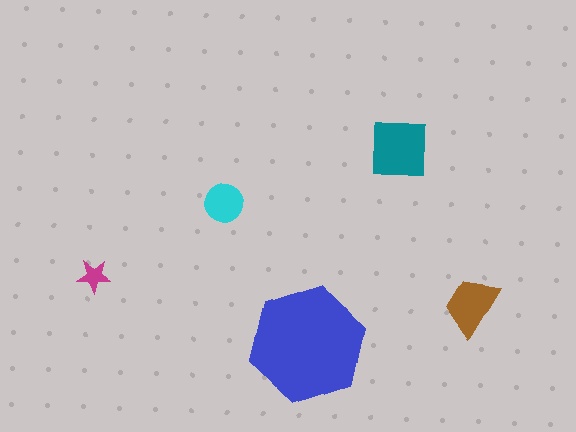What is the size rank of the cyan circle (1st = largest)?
4th.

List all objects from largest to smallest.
The blue hexagon, the teal square, the brown trapezoid, the cyan circle, the magenta star.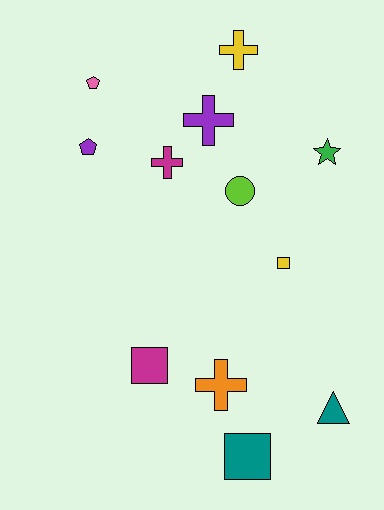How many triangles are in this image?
There is 1 triangle.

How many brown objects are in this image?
There are no brown objects.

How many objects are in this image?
There are 12 objects.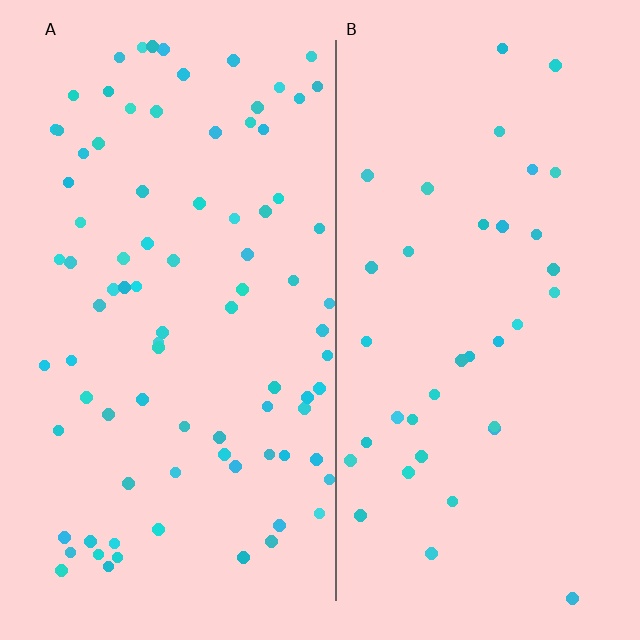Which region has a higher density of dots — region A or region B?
A (the left).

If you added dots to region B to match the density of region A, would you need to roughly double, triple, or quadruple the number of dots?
Approximately double.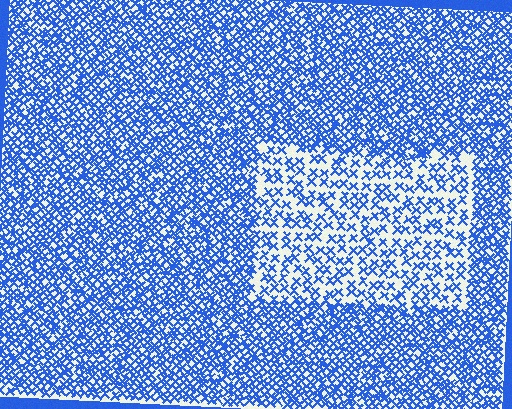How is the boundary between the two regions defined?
The boundary is defined by a change in element density (approximately 2.1x ratio). All elements are the same color, size, and shape.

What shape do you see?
I see a rectangle.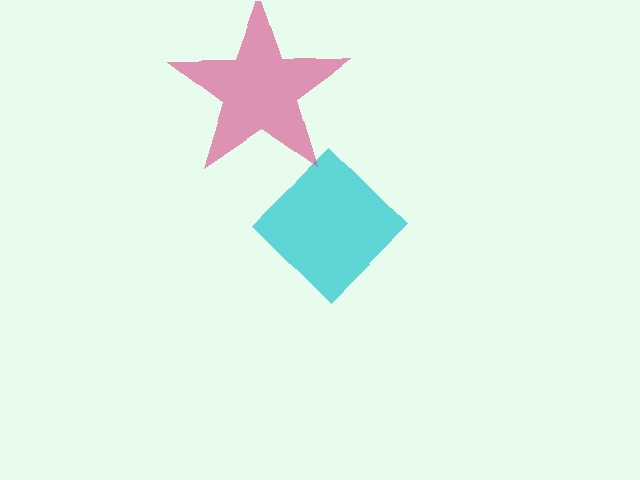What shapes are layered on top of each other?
The layered shapes are: a cyan diamond, a magenta star.